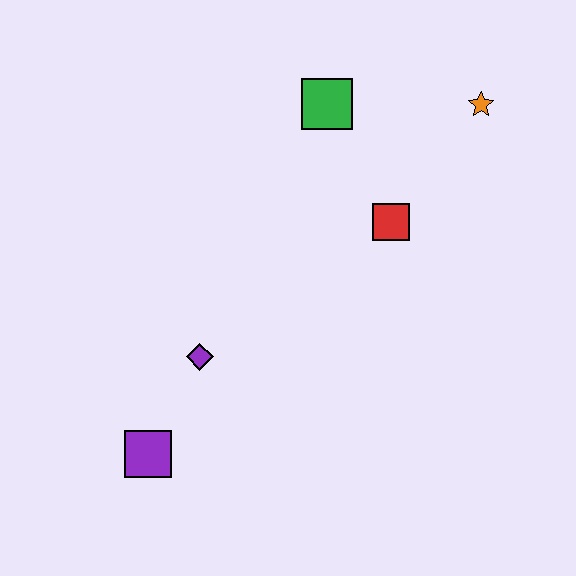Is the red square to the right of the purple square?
Yes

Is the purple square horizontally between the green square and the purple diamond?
No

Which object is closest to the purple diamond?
The purple square is closest to the purple diamond.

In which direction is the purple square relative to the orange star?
The purple square is below the orange star.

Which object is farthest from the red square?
The purple square is farthest from the red square.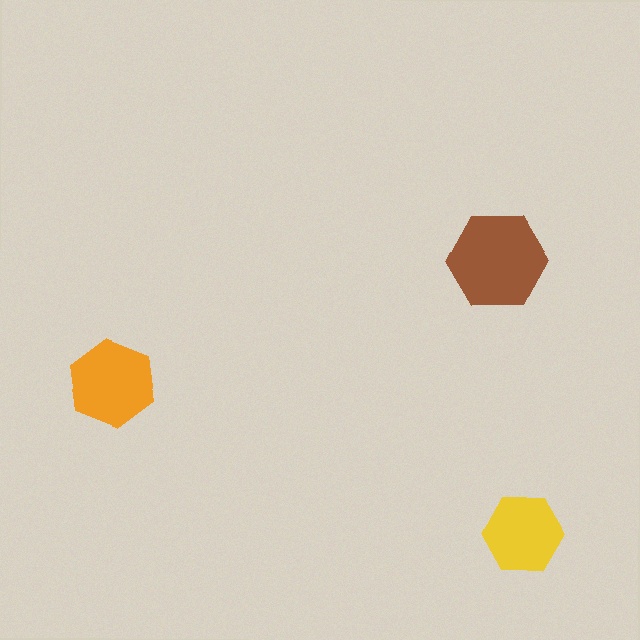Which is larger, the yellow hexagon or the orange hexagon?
The orange one.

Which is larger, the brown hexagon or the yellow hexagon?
The brown one.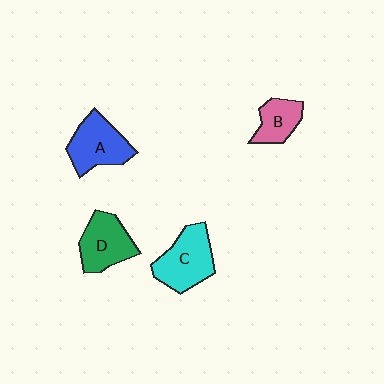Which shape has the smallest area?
Shape B (pink).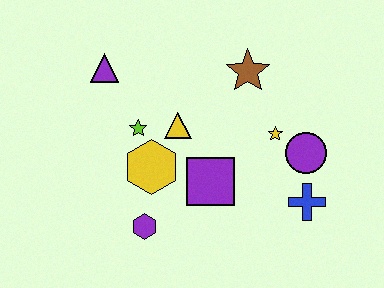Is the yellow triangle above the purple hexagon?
Yes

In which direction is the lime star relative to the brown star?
The lime star is to the left of the brown star.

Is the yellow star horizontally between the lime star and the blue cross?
Yes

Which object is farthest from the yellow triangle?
The blue cross is farthest from the yellow triangle.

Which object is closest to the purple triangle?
The lime star is closest to the purple triangle.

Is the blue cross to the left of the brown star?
No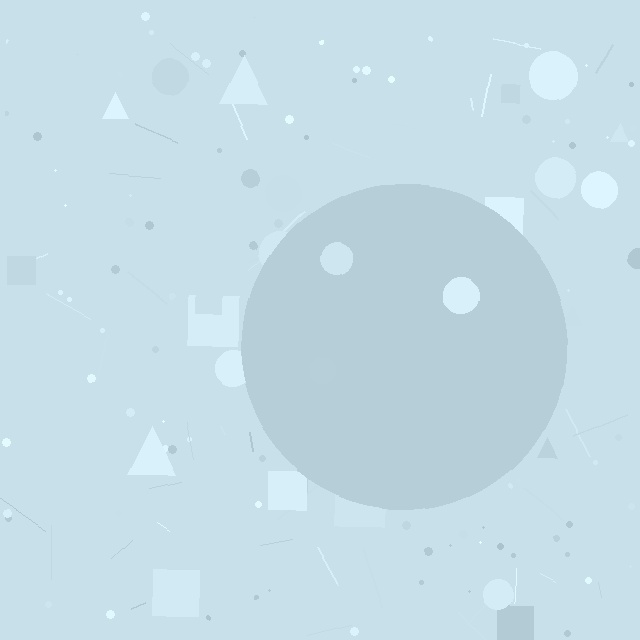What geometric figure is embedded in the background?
A circle is embedded in the background.